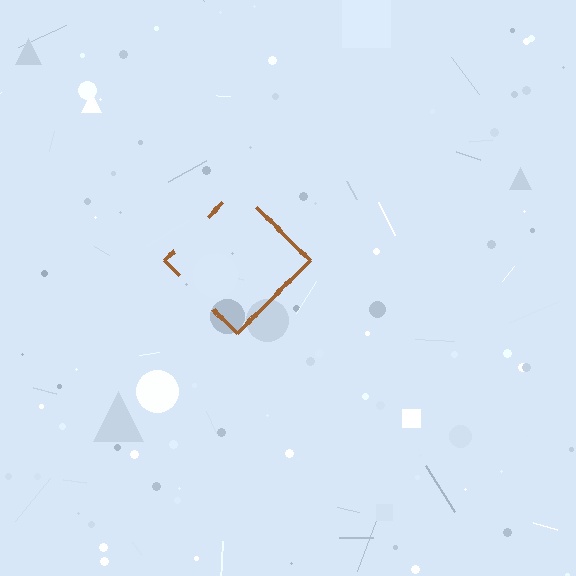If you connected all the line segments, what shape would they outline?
They would outline a diamond.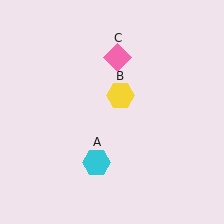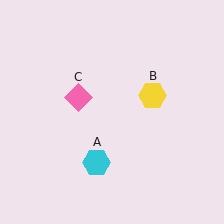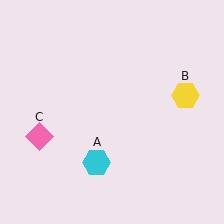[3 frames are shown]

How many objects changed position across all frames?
2 objects changed position: yellow hexagon (object B), pink diamond (object C).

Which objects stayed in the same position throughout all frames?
Cyan hexagon (object A) remained stationary.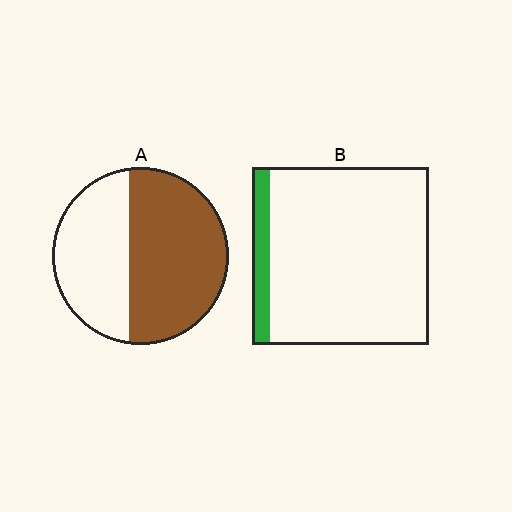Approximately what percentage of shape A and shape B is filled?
A is approximately 60% and B is approximately 10%.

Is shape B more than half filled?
No.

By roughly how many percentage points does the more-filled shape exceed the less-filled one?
By roughly 50 percentage points (A over B).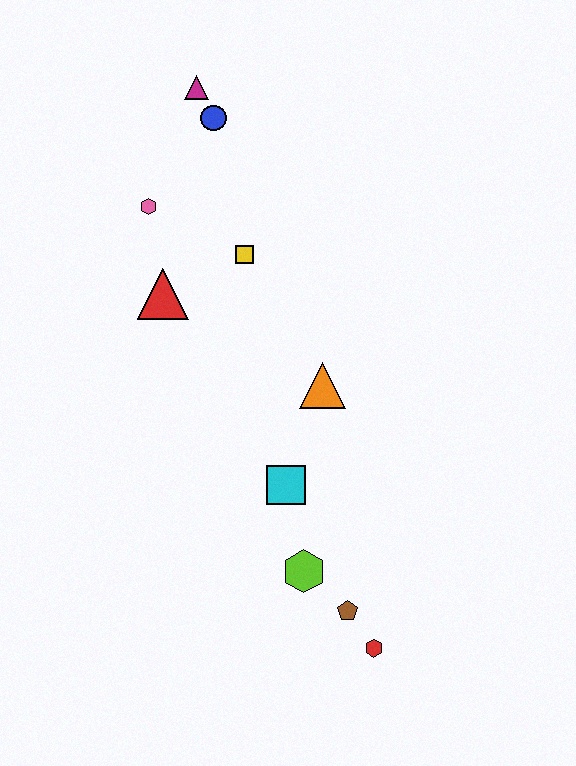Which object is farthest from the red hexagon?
The magenta triangle is farthest from the red hexagon.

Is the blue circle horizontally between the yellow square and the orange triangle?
No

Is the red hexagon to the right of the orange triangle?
Yes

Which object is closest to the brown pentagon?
The red hexagon is closest to the brown pentagon.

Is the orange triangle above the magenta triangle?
No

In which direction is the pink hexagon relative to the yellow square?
The pink hexagon is to the left of the yellow square.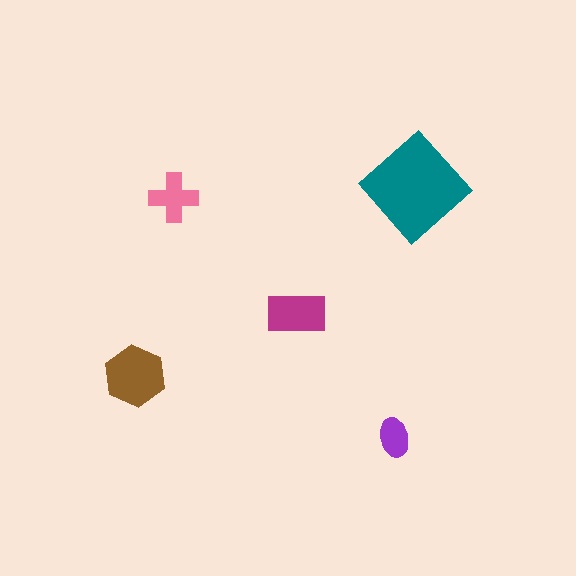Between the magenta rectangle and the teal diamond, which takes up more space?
The teal diamond.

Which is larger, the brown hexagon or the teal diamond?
The teal diamond.